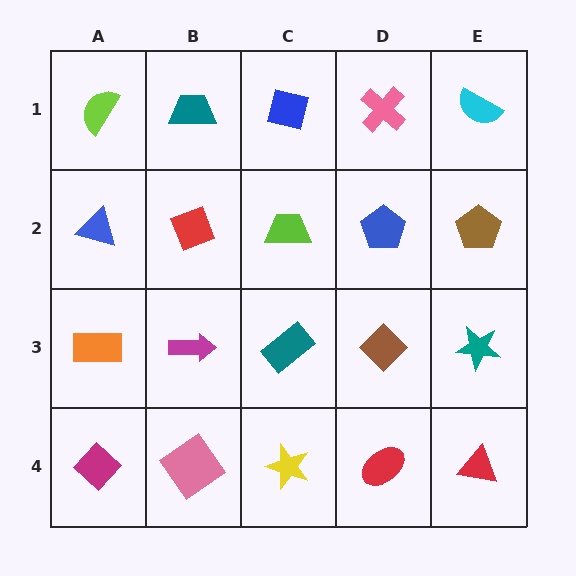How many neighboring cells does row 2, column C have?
4.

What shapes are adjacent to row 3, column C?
A lime trapezoid (row 2, column C), a yellow star (row 4, column C), a magenta arrow (row 3, column B), a brown diamond (row 3, column D).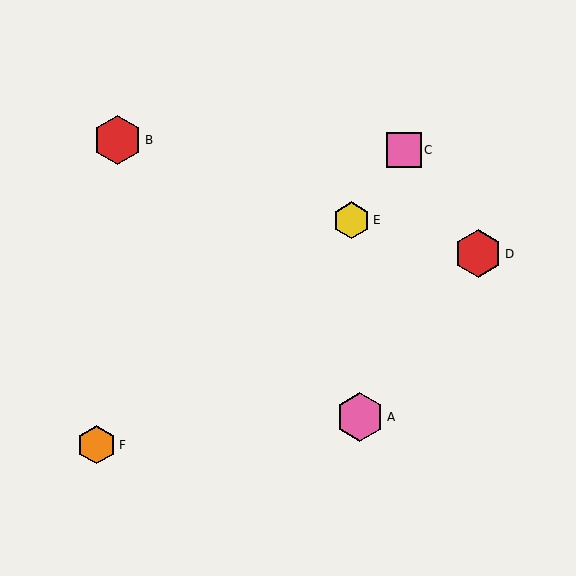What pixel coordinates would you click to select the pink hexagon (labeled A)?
Click at (360, 417) to select the pink hexagon A.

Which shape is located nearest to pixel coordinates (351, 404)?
The pink hexagon (labeled A) at (360, 417) is nearest to that location.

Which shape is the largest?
The red hexagon (labeled B) is the largest.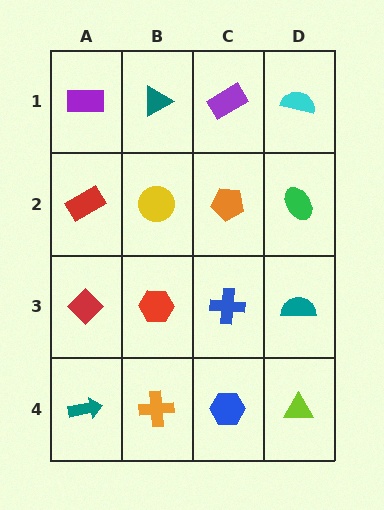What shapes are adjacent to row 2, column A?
A purple rectangle (row 1, column A), a red diamond (row 3, column A), a yellow circle (row 2, column B).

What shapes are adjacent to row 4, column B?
A red hexagon (row 3, column B), a teal arrow (row 4, column A), a blue hexagon (row 4, column C).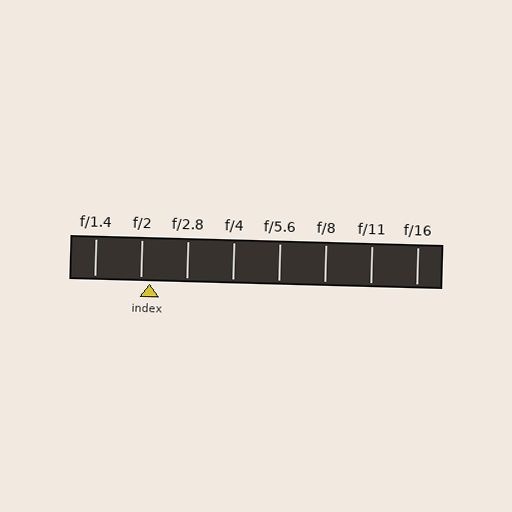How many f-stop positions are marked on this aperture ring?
There are 8 f-stop positions marked.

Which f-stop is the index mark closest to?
The index mark is closest to f/2.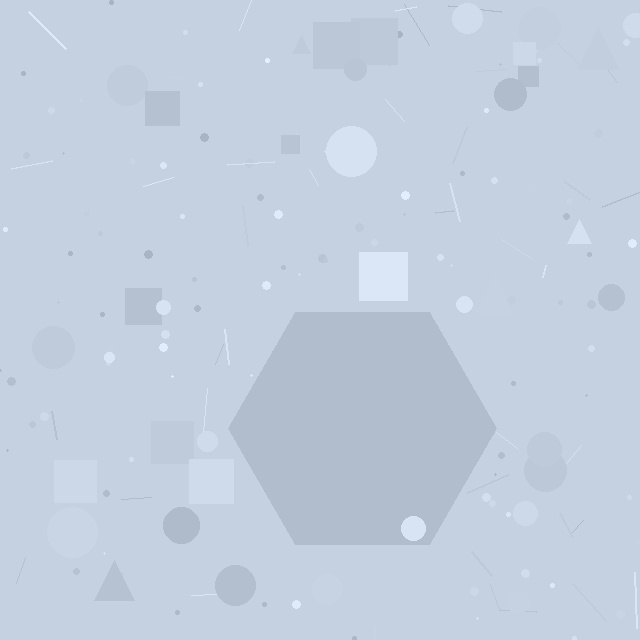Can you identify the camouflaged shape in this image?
The camouflaged shape is a hexagon.